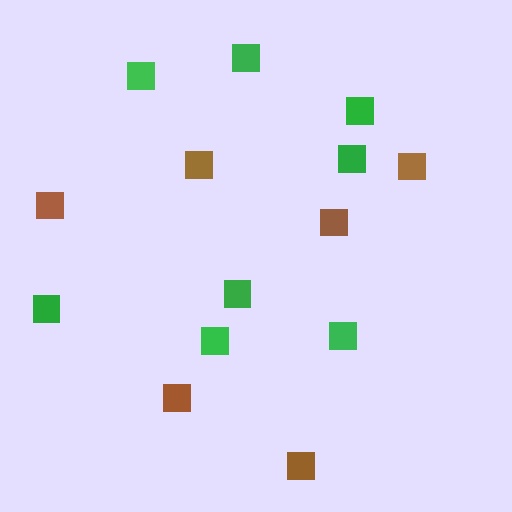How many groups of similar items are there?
There are 2 groups: one group of green squares (8) and one group of brown squares (6).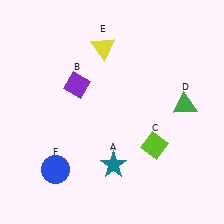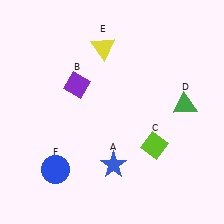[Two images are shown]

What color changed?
The star (A) changed from teal in Image 1 to blue in Image 2.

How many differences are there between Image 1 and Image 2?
There is 1 difference between the two images.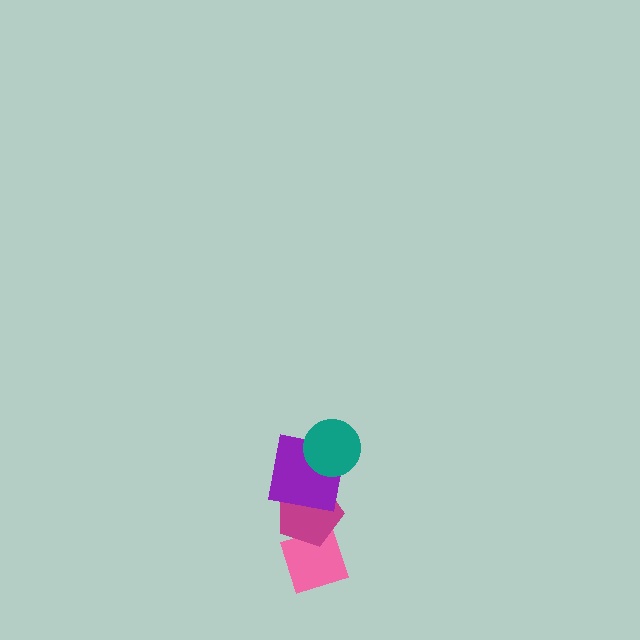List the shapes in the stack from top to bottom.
From top to bottom: the teal circle, the purple square, the magenta pentagon, the pink diamond.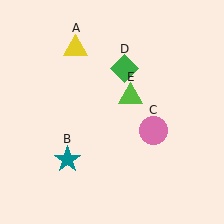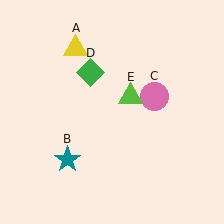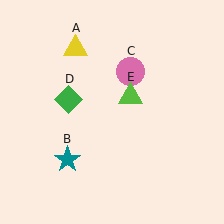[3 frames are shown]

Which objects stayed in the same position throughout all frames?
Yellow triangle (object A) and teal star (object B) and lime triangle (object E) remained stationary.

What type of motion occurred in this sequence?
The pink circle (object C), green diamond (object D) rotated counterclockwise around the center of the scene.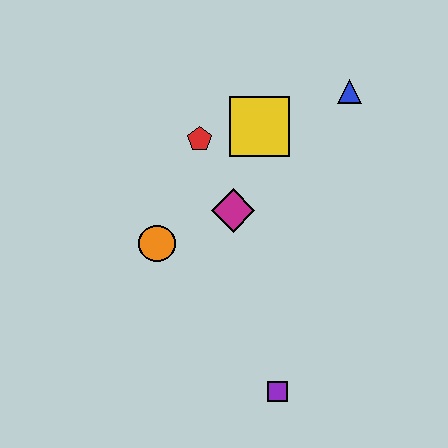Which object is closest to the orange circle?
The magenta diamond is closest to the orange circle.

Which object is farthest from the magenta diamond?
The purple square is farthest from the magenta diamond.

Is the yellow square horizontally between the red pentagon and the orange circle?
No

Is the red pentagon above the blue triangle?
No